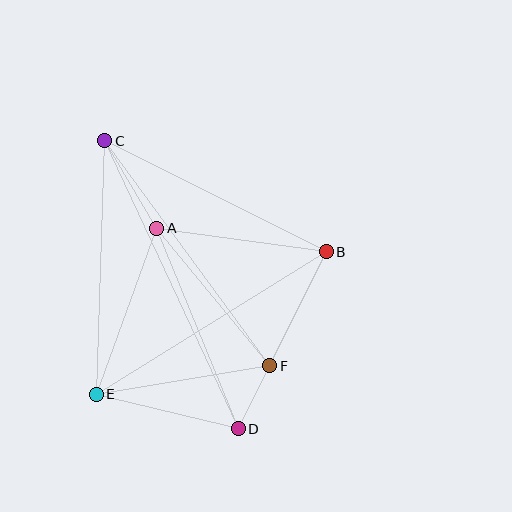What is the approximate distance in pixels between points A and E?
The distance between A and E is approximately 176 pixels.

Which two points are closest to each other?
Points D and F are closest to each other.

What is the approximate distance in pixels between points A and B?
The distance between A and B is approximately 171 pixels.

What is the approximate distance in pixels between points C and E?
The distance between C and E is approximately 253 pixels.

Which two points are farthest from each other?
Points C and D are farthest from each other.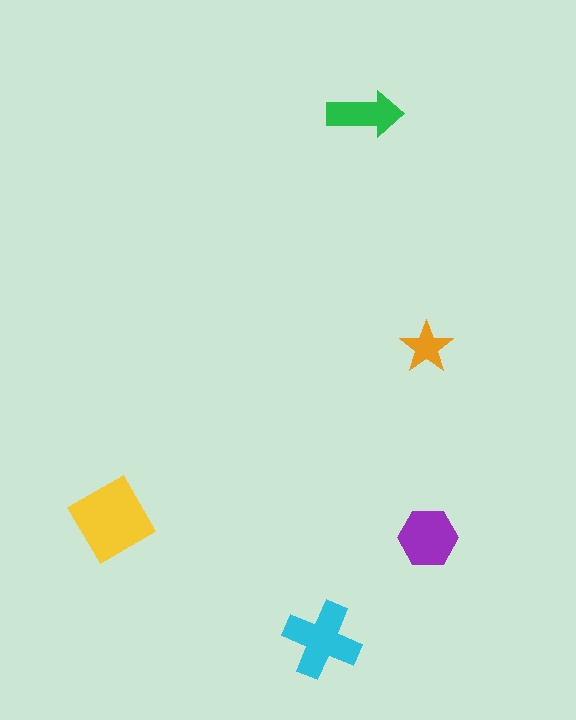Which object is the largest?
The yellow diamond.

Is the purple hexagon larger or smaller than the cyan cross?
Smaller.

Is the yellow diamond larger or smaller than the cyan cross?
Larger.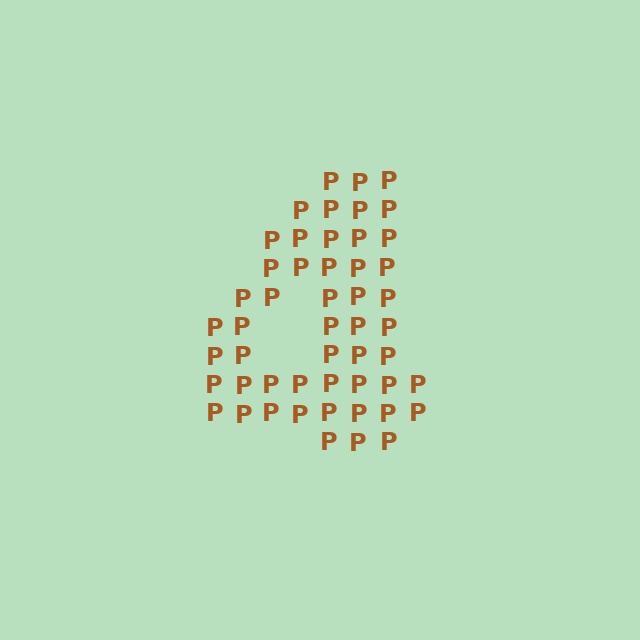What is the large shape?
The large shape is the digit 4.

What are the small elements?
The small elements are letter P's.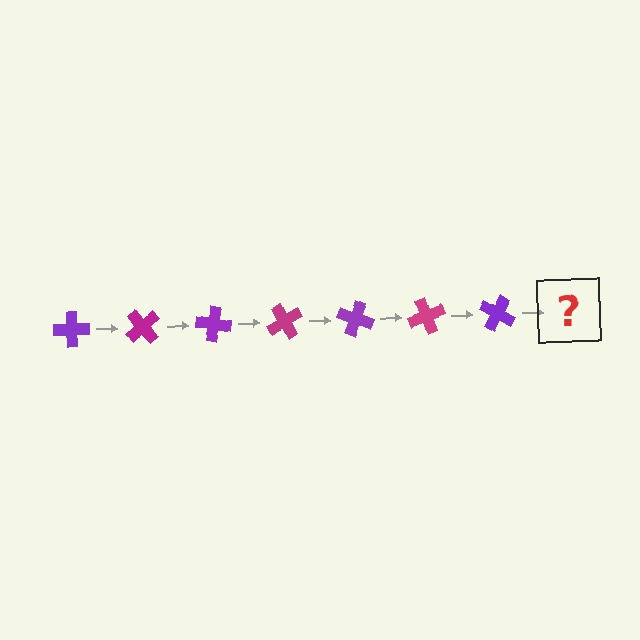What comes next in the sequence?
The next element should be a magenta cross, rotated 350 degrees from the start.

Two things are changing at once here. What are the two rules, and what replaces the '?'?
The two rules are that it rotates 50 degrees each step and the color cycles through purple and magenta. The '?' should be a magenta cross, rotated 350 degrees from the start.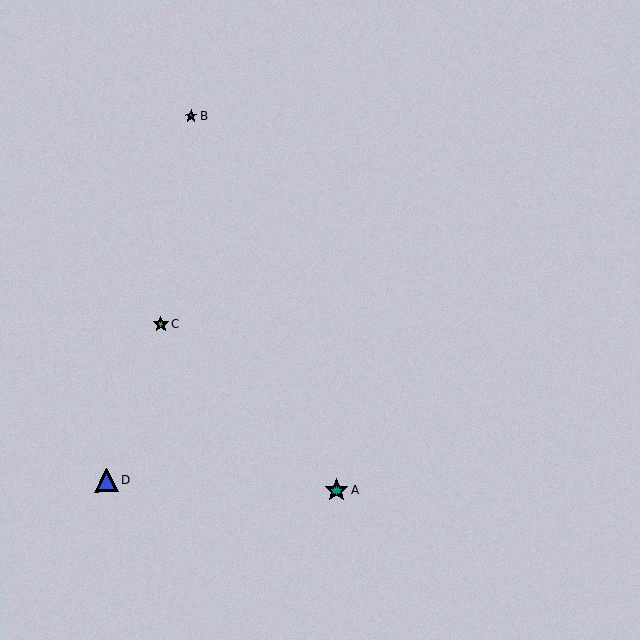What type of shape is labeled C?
Shape C is a green star.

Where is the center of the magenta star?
The center of the magenta star is at (191, 116).